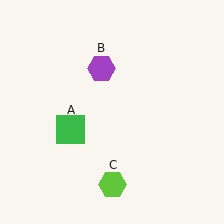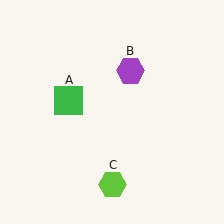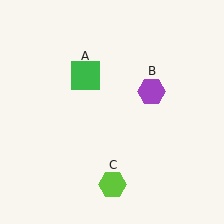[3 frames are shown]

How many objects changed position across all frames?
2 objects changed position: green square (object A), purple hexagon (object B).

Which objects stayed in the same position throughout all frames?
Lime hexagon (object C) remained stationary.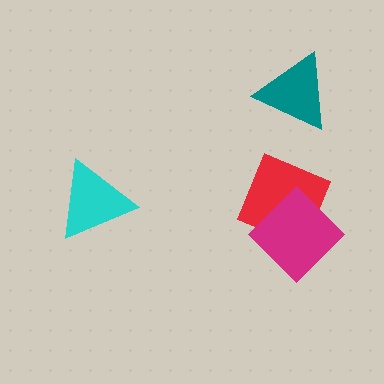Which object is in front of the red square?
The magenta diamond is in front of the red square.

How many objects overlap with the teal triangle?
0 objects overlap with the teal triangle.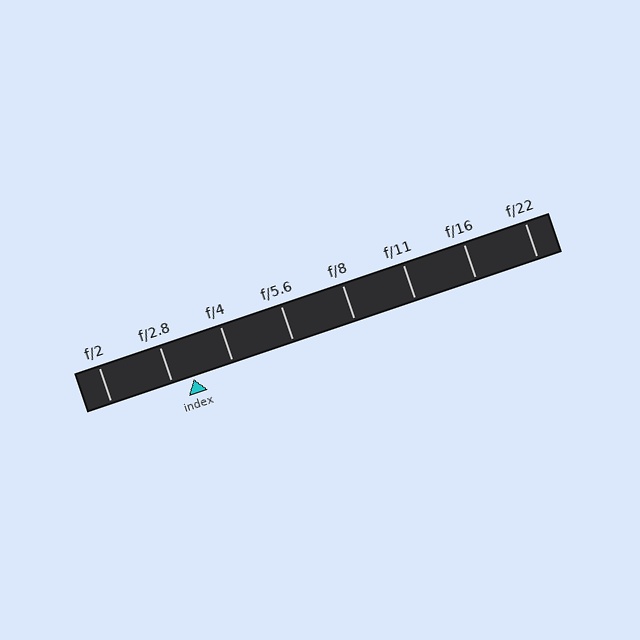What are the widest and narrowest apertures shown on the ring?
The widest aperture shown is f/2 and the narrowest is f/22.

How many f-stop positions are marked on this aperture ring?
There are 8 f-stop positions marked.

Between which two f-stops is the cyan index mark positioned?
The index mark is between f/2.8 and f/4.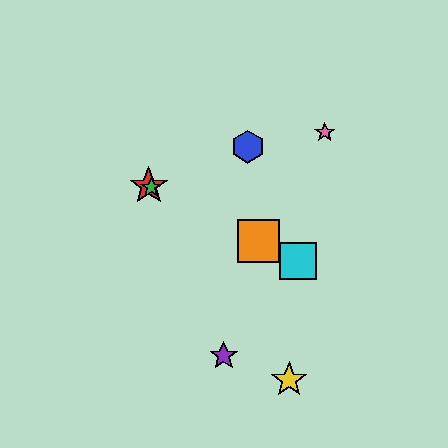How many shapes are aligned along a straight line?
4 shapes (the red star, the green star, the orange square, the cyan square) are aligned along a straight line.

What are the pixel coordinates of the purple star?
The purple star is at (224, 356).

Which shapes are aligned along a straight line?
The red star, the green star, the orange square, the cyan square are aligned along a straight line.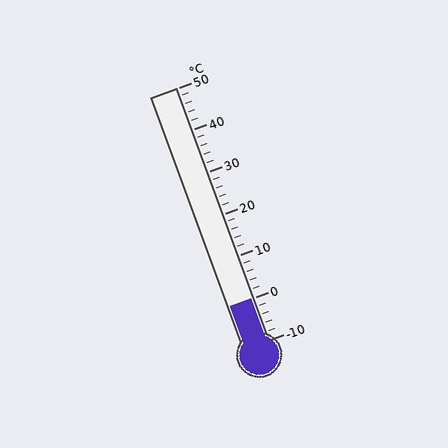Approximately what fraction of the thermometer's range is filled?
The thermometer is filled to approximately 15% of its range.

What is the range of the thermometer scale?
The thermometer scale ranges from -10°C to 50°C.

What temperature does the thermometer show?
The thermometer shows approximately 0°C.